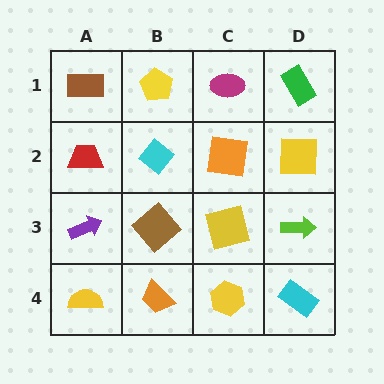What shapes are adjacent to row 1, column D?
A yellow square (row 2, column D), a magenta ellipse (row 1, column C).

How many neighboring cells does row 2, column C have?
4.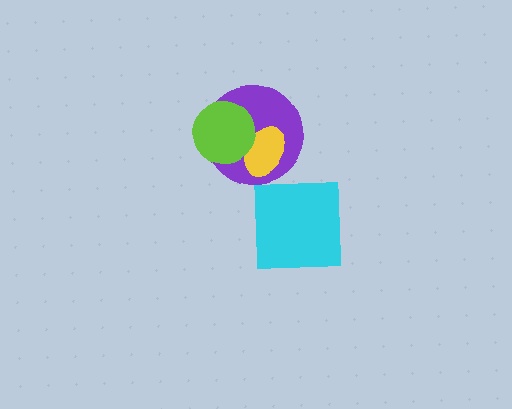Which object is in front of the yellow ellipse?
The lime circle is in front of the yellow ellipse.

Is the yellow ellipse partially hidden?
Yes, it is partially covered by another shape.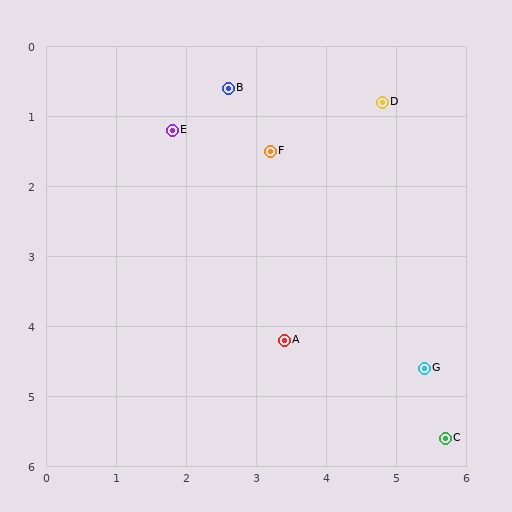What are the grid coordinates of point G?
Point G is at approximately (5.4, 4.6).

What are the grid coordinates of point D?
Point D is at approximately (4.8, 0.8).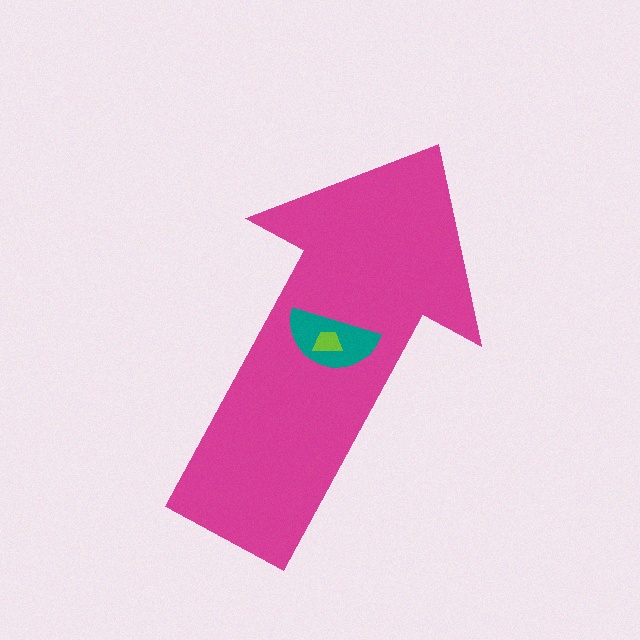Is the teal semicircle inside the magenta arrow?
Yes.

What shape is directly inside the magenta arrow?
The teal semicircle.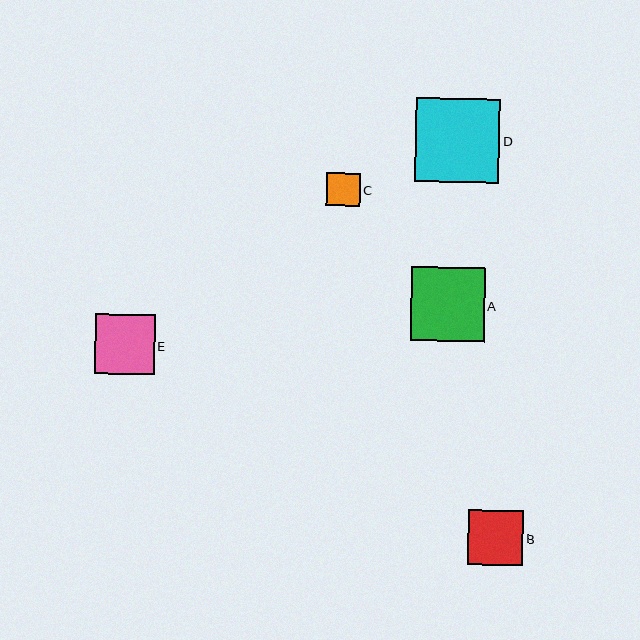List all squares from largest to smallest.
From largest to smallest: D, A, E, B, C.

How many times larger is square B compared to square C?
Square B is approximately 1.7 times the size of square C.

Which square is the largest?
Square D is the largest with a size of approximately 84 pixels.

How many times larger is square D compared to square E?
Square D is approximately 1.4 times the size of square E.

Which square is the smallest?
Square C is the smallest with a size of approximately 34 pixels.